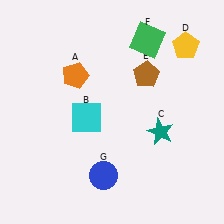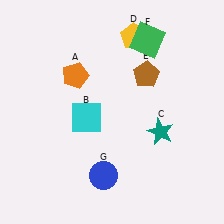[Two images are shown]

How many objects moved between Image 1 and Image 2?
1 object moved between the two images.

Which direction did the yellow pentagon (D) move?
The yellow pentagon (D) moved left.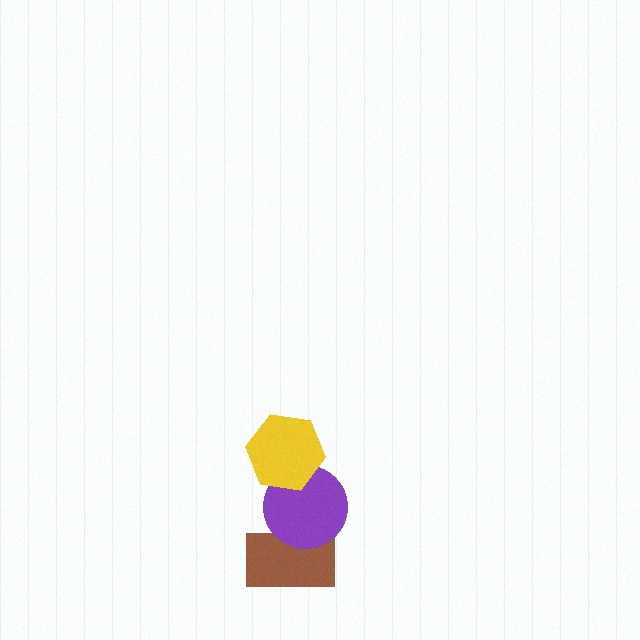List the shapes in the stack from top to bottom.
From top to bottom: the yellow hexagon, the purple circle, the brown rectangle.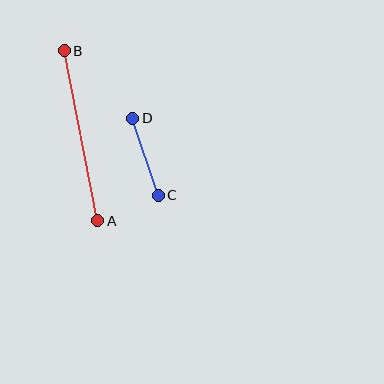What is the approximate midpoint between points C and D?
The midpoint is at approximately (146, 157) pixels.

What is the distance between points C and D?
The distance is approximately 81 pixels.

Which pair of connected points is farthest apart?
Points A and B are farthest apart.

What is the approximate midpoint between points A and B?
The midpoint is at approximately (81, 136) pixels.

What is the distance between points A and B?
The distance is approximately 173 pixels.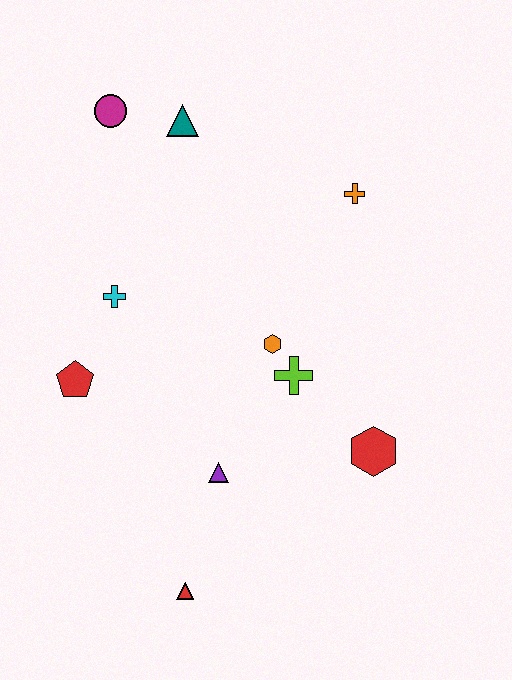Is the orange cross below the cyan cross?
No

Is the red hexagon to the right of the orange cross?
Yes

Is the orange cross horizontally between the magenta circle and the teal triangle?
No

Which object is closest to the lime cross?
The orange hexagon is closest to the lime cross.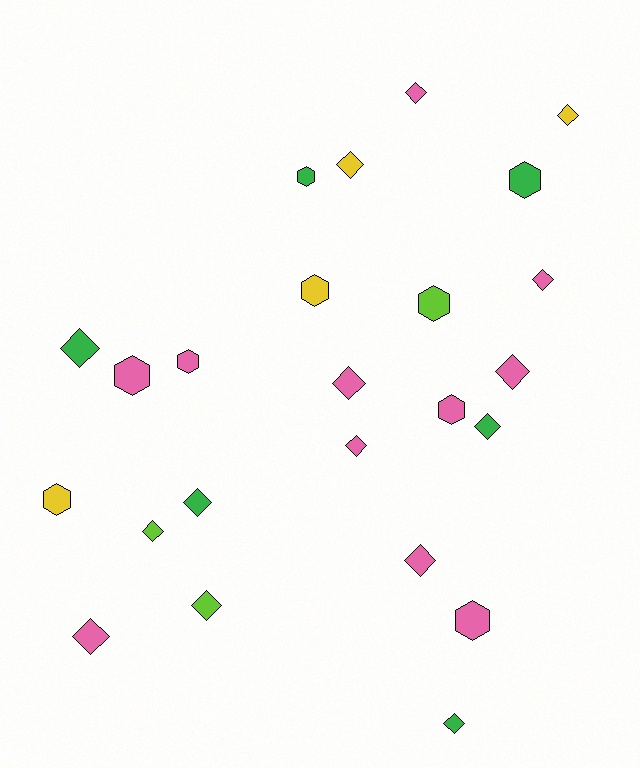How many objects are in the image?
There are 24 objects.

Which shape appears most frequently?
Diamond, with 15 objects.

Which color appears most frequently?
Pink, with 11 objects.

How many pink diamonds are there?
There are 7 pink diamonds.